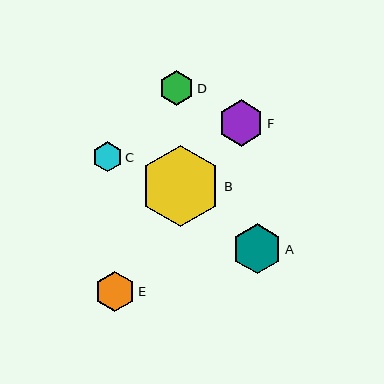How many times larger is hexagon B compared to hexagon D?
Hexagon B is approximately 2.4 times the size of hexagon D.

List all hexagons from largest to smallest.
From largest to smallest: B, A, F, E, D, C.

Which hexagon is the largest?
Hexagon B is the largest with a size of approximately 82 pixels.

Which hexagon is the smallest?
Hexagon C is the smallest with a size of approximately 30 pixels.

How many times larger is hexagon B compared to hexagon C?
Hexagon B is approximately 2.7 times the size of hexagon C.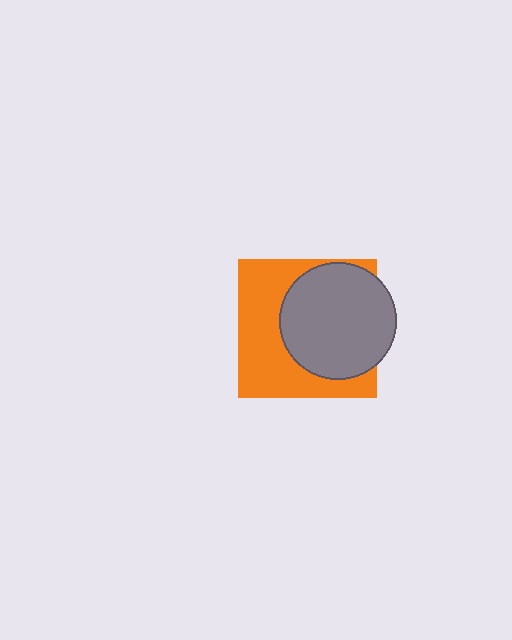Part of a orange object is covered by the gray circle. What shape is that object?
It is a square.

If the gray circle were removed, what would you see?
You would see the complete orange square.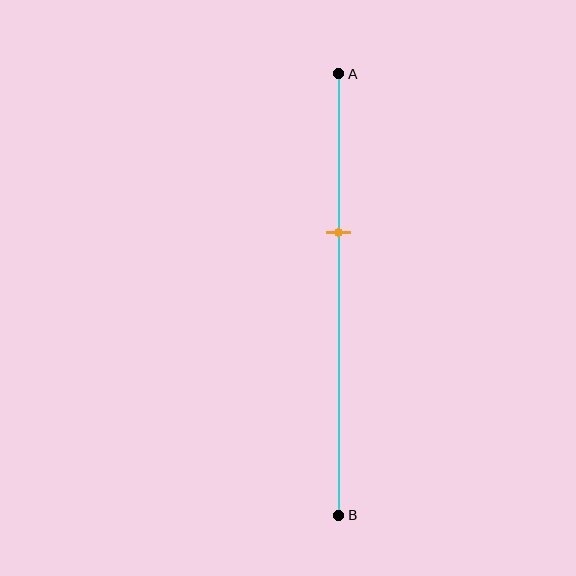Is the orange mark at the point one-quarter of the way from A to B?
No, the mark is at about 35% from A, not at the 25% one-quarter point.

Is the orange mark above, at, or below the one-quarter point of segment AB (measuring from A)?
The orange mark is below the one-quarter point of segment AB.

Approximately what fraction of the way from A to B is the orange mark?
The orange mark is approximately 35% of the way from A to B.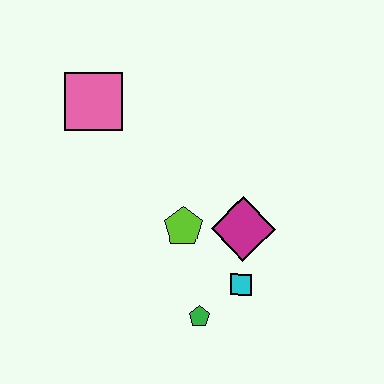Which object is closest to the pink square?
The lime pentagon is closest to the pink square.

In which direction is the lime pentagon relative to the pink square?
The lime pentagon is below the pink square.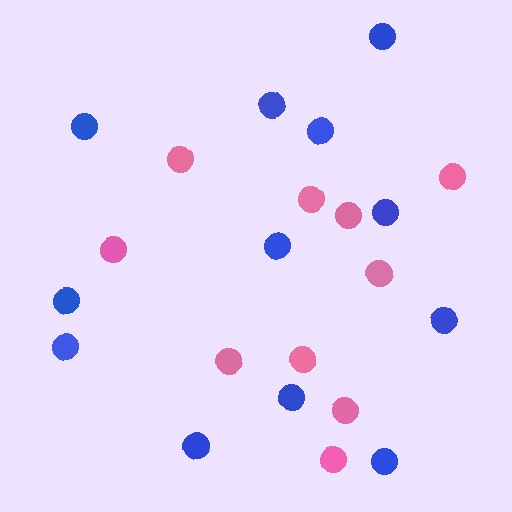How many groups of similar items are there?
There are 2 groups: one group of blue circles (12) and one group of pink circles (10).